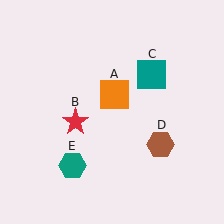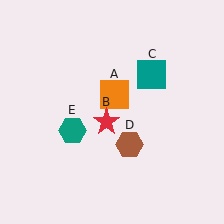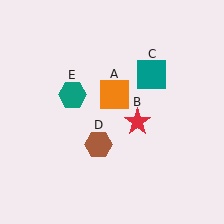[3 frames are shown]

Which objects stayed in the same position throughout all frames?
Orange square (object A) and teal square (object C) remained stationary.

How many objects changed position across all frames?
3 objects changed position: red star (object B), brown hexagon (object D), teal hexagon (object E).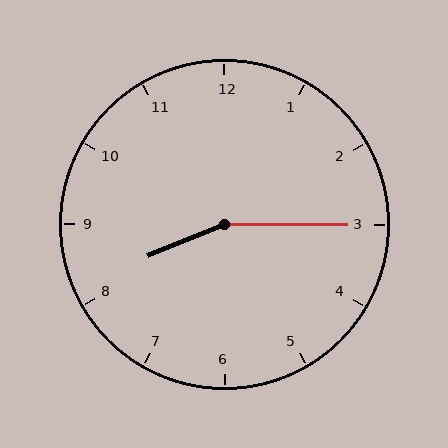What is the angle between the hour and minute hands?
Approximately 158 degrees.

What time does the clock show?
8:15.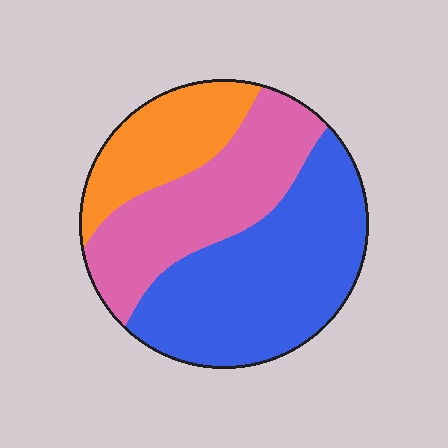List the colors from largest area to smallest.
From largest to smallest: blue, pink, orange.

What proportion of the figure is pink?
Pink takes up about one third (1/3) of the figure.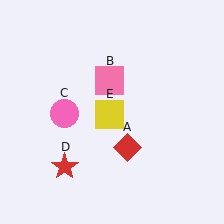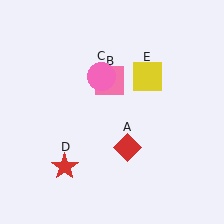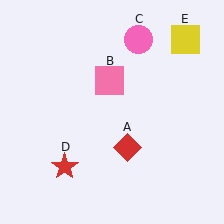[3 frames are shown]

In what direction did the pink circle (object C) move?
The pink circle (object C) moved up and to the right.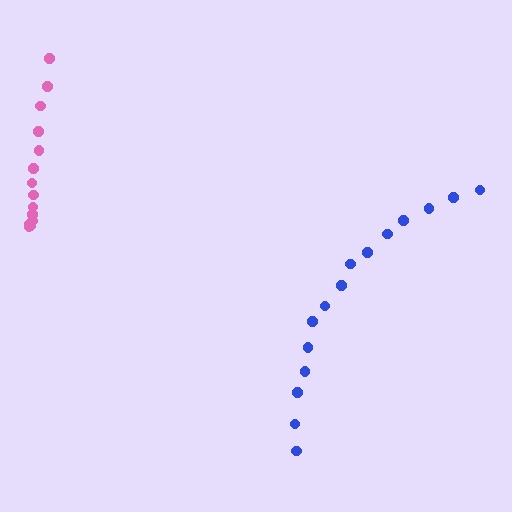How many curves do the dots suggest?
There are 2 distinct paths.